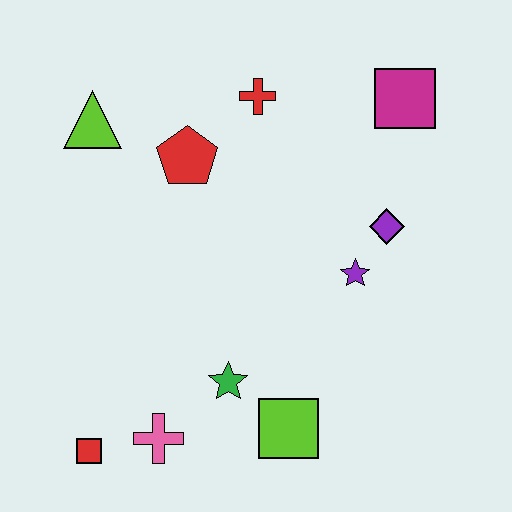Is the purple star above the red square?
Yes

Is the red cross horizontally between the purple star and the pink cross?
Yes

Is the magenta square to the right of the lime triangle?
Yes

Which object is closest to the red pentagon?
The red cross is closest to the red pentagon.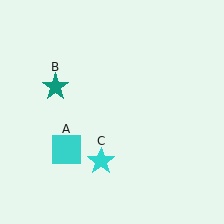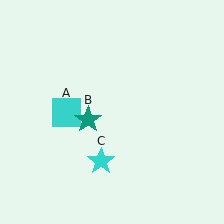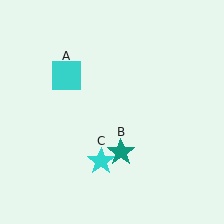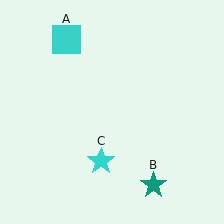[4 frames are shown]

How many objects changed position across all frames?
2 objects changed position: cyan square (object A), teal star (object B).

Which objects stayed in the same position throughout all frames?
Cyan star (object C) remained stationary.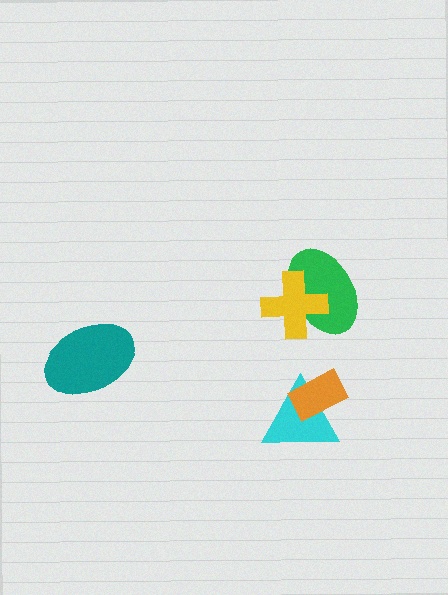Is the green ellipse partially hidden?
Yes, it is partially covered by another shape.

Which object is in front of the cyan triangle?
The orange rectangle is in front of the cyan triangle.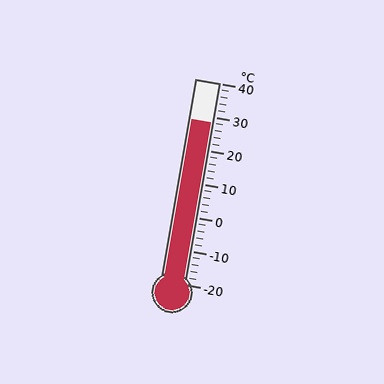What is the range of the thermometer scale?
The thermometer scale ranges from -20°C to 40°C.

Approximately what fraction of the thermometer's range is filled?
The thermometer is filled to approximately 80% of its range.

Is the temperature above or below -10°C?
The temperature is above -10°C.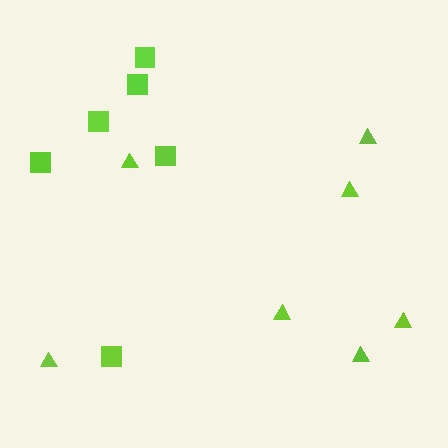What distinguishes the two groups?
There are 2 groups: one group of squares (6) and one group of triangles (7).